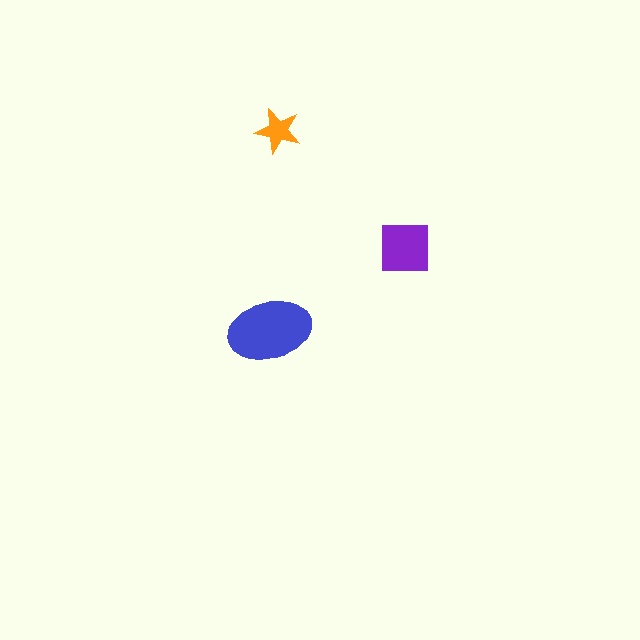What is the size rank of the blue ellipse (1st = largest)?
1st.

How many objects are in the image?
There are 3 objects in the image.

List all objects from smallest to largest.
The orange star, the purple square, the blue ellipse.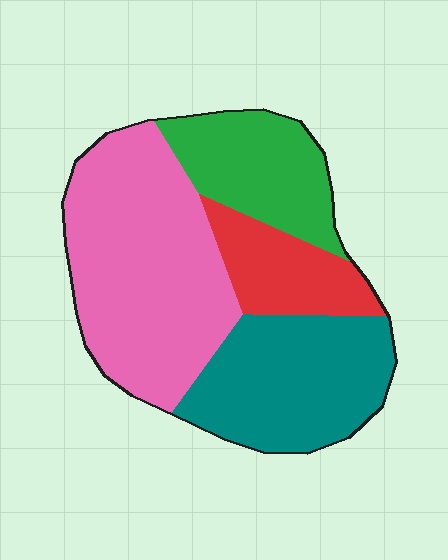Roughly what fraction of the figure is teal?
Teal takes up about one quarter (1/4) of the figure.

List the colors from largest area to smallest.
From largest to smallest: pink, teal, green, red.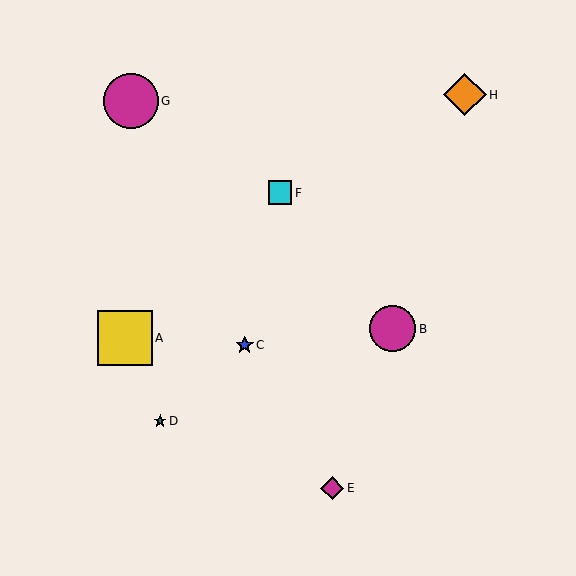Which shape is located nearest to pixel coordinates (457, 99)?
The orange diamond (labeled H) at (465, 95) is nearest to that location.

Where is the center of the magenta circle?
The center of the magenta circle is at (393, 329).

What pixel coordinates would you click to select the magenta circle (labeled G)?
Click at (131, 101) to select the magenta circle G.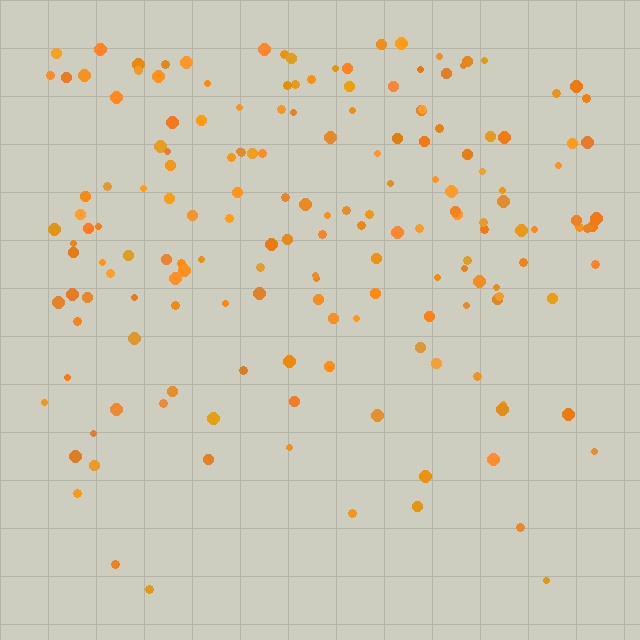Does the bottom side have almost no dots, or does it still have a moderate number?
Still a moderate number, just noticeably fewer than the top.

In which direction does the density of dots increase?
From bottom to top, with the top side densest.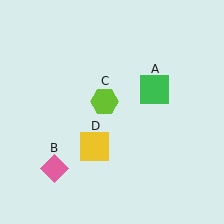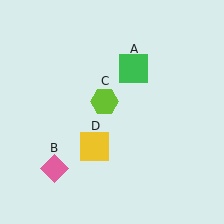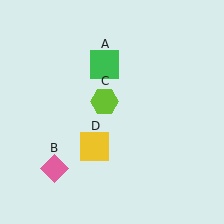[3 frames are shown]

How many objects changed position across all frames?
1 object changed position: green square (object A).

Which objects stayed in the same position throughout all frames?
Pink diamond (object B) and lime hexagon (object C) and yellow square (object D) remained stationary.